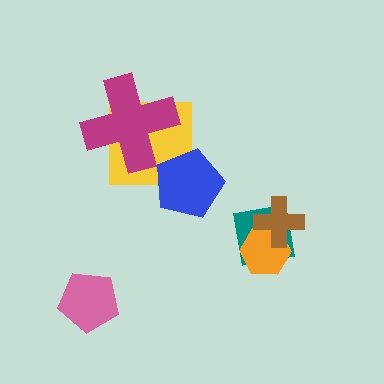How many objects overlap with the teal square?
2 objects overlap with the teal square.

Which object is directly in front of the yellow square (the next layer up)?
The magenta cross is directly in front of the yellow square.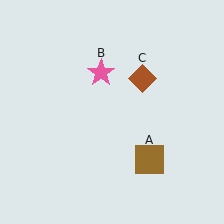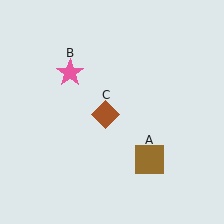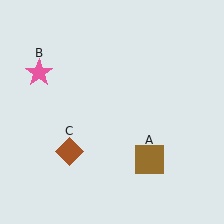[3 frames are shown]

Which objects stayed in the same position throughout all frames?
Brown square (object A) remained stationary.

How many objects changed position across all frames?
2 objects changed position: pink star (object B), brown diamond (object C).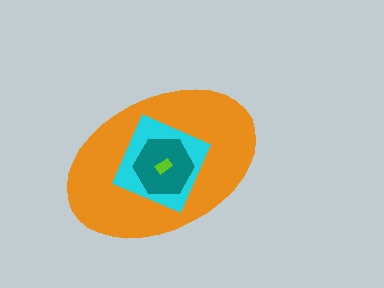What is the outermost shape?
The orange ellipse.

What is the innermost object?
The lime rectangle.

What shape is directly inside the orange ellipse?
The cyan diamond.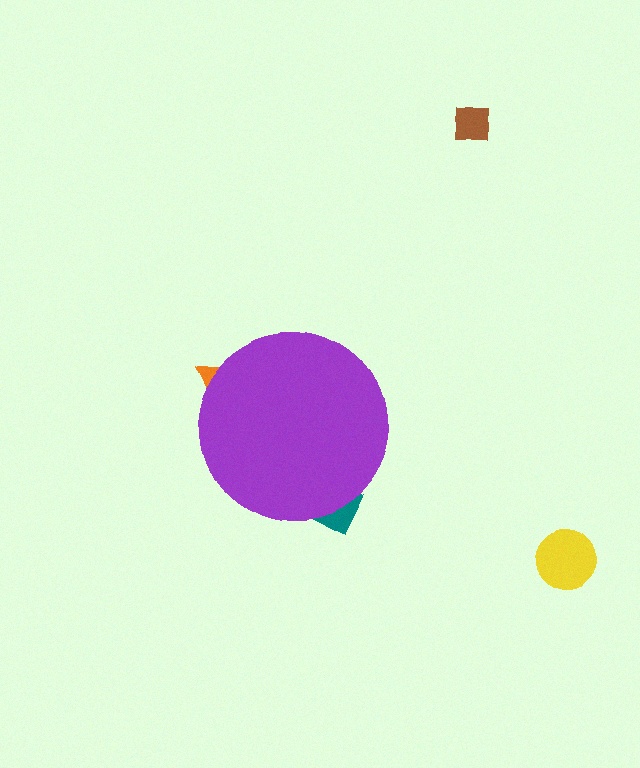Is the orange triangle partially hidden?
Yes, the orange triangle is partially hidden behind the purple circle.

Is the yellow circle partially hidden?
No, the yellow circle is fully visible.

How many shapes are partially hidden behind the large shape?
2 shapes are partially hidden.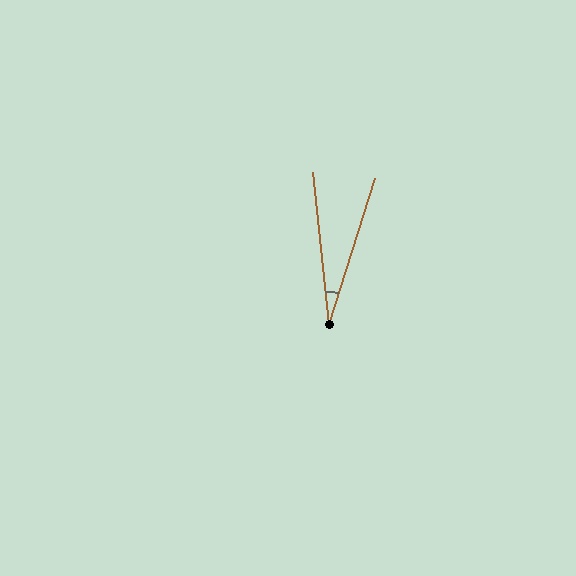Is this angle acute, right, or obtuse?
It is acute.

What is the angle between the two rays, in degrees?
Approximately 24 degrees.